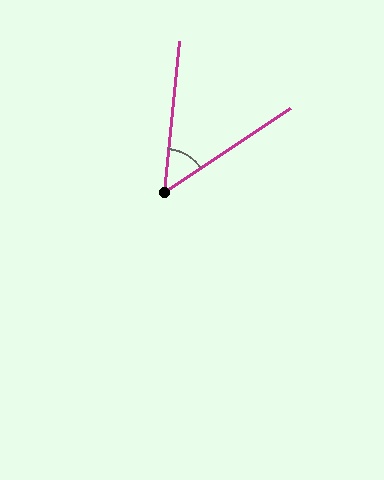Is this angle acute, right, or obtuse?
It is acute.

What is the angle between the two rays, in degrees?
Approximately 51 degrees.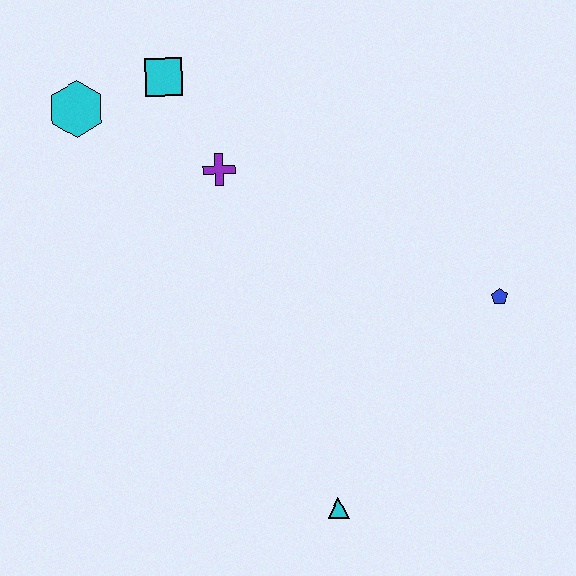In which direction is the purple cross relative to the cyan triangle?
The purple cross is above the cyan triangle.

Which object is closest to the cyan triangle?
The blue pentagon is closest to the cyan triangle.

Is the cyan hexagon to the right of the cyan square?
No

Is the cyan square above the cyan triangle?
Yes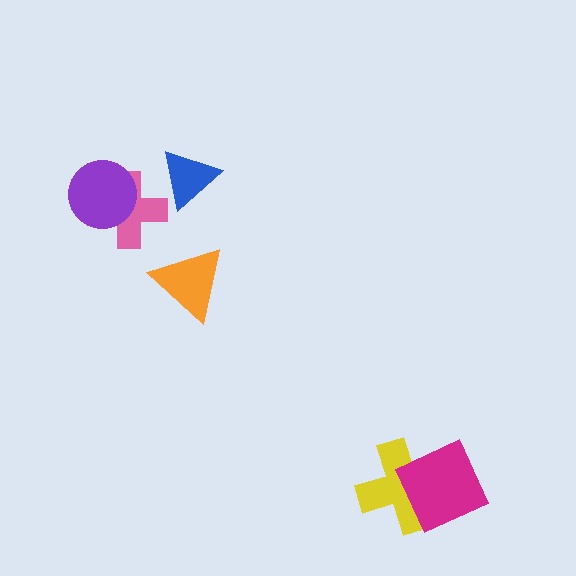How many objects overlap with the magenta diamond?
1 object overlaps with the magenta diamond.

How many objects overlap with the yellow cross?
1 object overlaps with the yellow cross.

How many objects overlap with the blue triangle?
0 objects overlap with the blue triangle.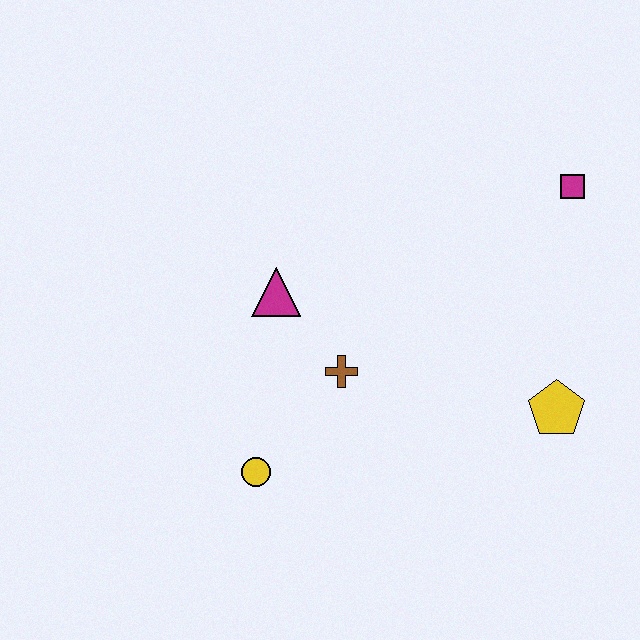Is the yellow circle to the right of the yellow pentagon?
No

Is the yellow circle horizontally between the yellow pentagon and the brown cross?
No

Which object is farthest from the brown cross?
The magenta square is farthest from the brown cross.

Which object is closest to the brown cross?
The magenta triangle is closest to the brown cross.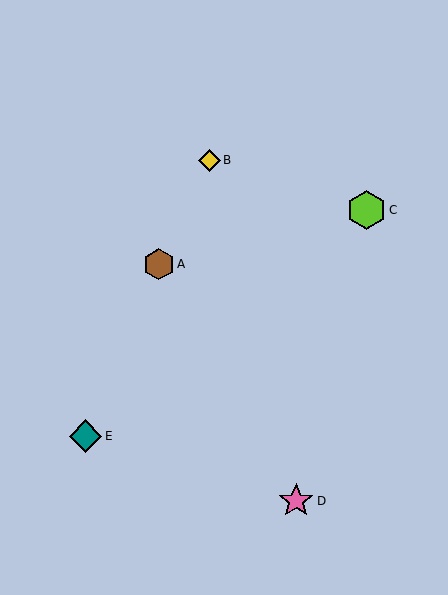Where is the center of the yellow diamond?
The center of the yellow diamond is at (209, 160).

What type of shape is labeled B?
Shape B is a yellow diamond.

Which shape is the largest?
The lime hexagon (labeled C) is the largest.